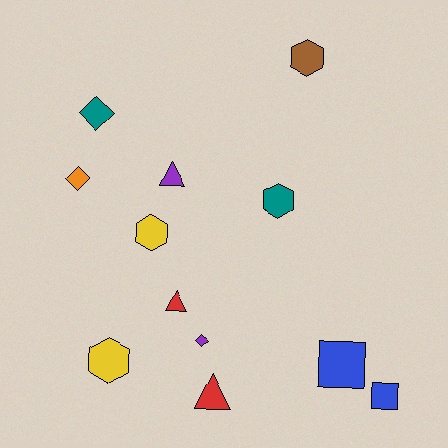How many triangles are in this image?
There are 3 triangles.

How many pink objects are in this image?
There are no pink objects.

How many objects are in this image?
There are 12 objects.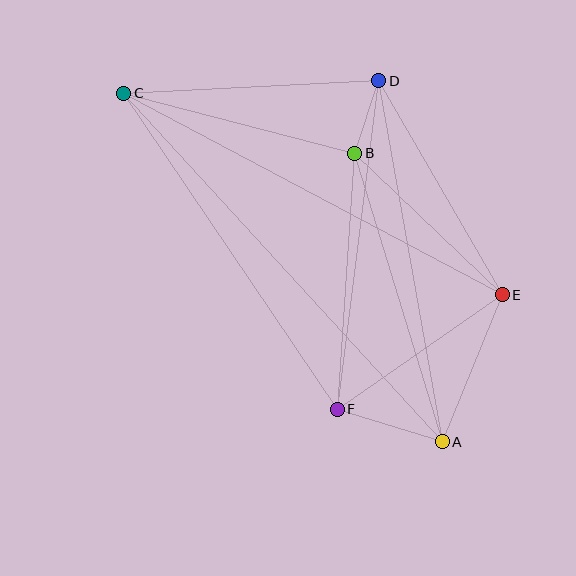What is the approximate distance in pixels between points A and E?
The distance between A and E is approximately 159 pixels.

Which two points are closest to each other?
Points B and D are closest to each other.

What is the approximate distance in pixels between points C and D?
The distance between C and D is approximately 255 pixels.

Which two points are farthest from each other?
Points A and C are farthest from each other.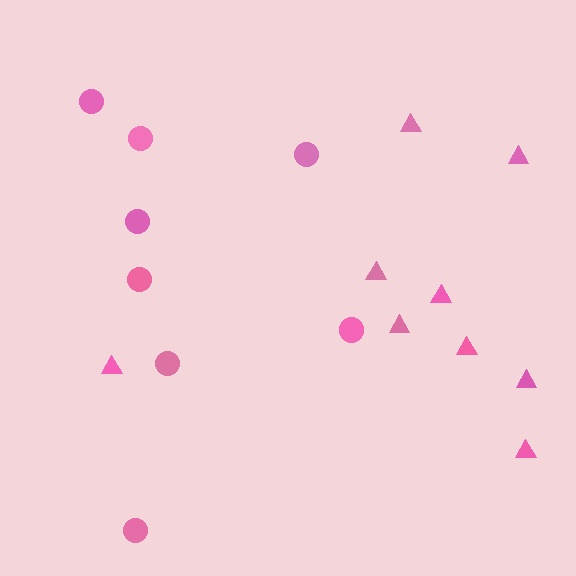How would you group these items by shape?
There are 2 groups: one group of triangles (9) and one group of circles (8).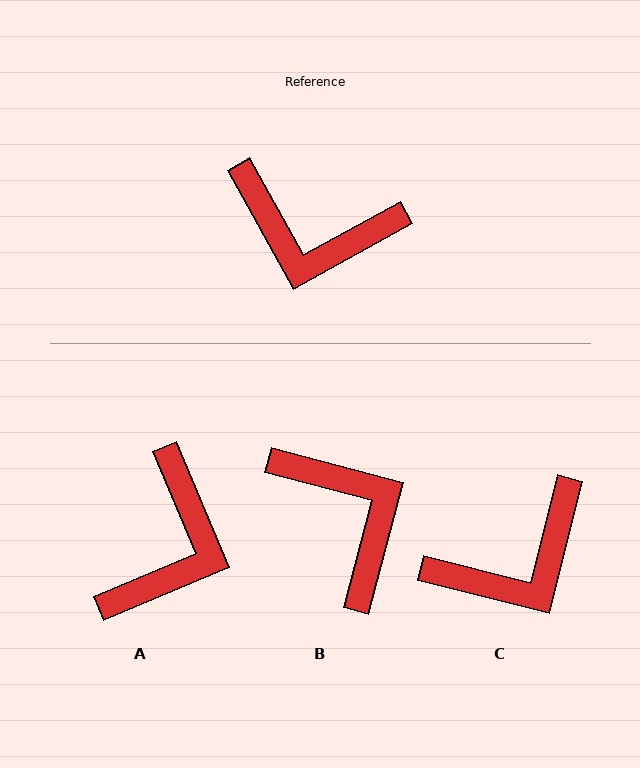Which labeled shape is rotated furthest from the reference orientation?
B, about 136 degrees away.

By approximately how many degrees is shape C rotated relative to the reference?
Approximately 47 degrees counter-clockwise.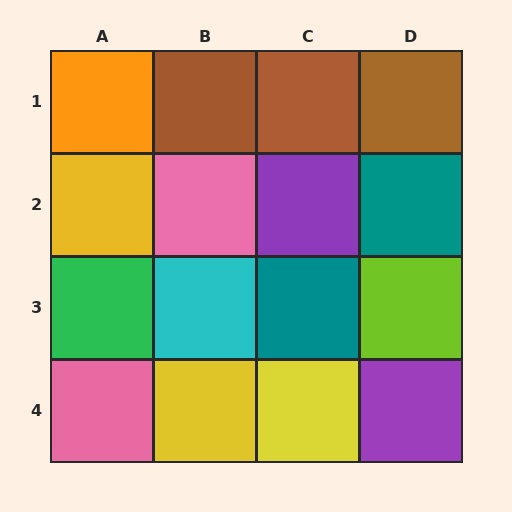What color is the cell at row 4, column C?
Yellow.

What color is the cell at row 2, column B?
Pink.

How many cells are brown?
3 cells are brown.